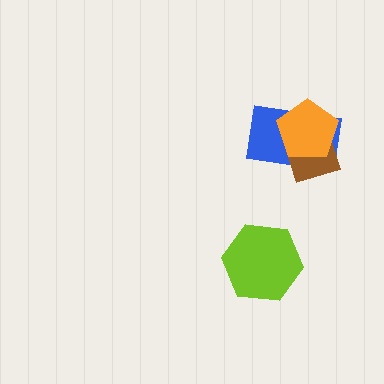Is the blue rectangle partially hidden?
Yes, it is partially covered by another shape.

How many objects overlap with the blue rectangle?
2 objects overlap with the blue rectangle.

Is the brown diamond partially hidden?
Yes, it is partially covered by another shape.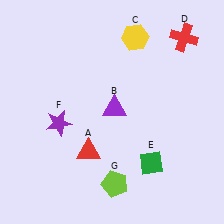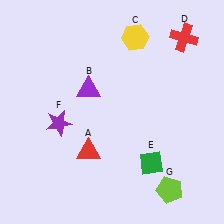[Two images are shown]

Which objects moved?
The objects that moved are: the purple triangle (B), the lime pentagon (G).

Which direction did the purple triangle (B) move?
The purple triangle (B) moved left.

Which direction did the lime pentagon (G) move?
The lime pentagon (G) moved right.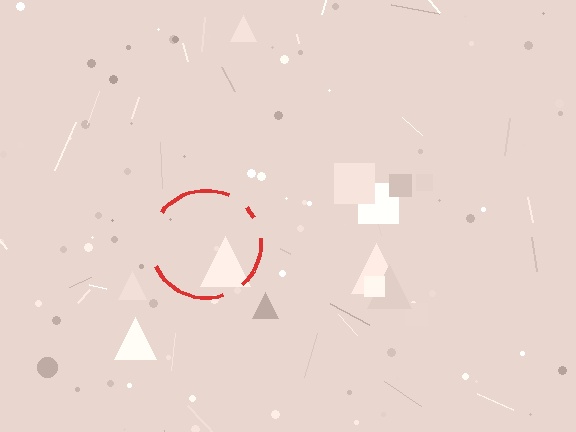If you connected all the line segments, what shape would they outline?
They would outline a circle.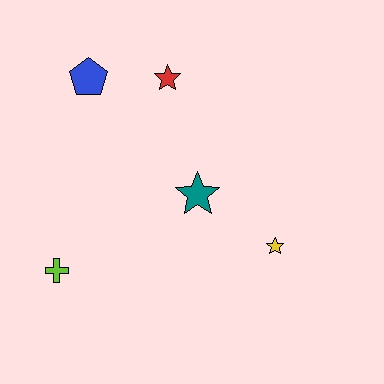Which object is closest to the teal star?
The yellow star is closest to the teal star.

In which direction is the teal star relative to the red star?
The teal star is below the red star.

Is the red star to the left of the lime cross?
No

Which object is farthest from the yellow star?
The blue pentagon is farthest from the yellow star.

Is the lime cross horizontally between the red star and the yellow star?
No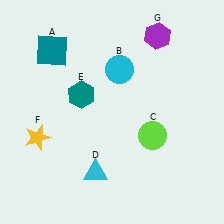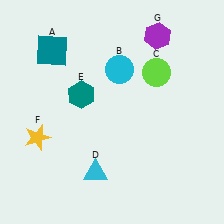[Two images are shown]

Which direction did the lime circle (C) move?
The lime circle (C) moved up.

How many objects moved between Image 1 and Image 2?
1 object moved between the two images.